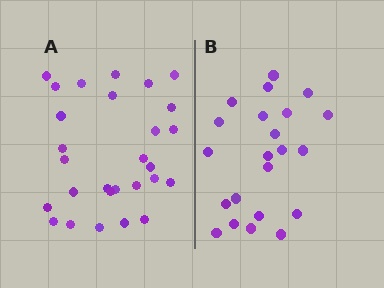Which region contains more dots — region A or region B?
Region A (the left region) has more dots.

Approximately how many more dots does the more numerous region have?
Region A has about 6 more dots than region B.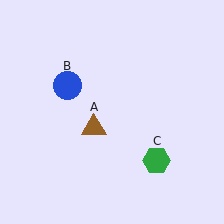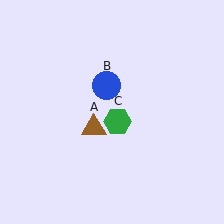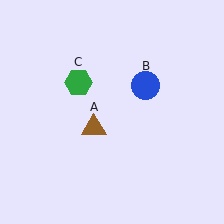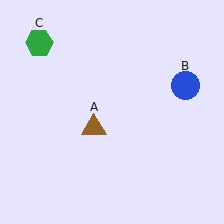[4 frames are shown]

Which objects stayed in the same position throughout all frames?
Brown triangle (object A) remained stationary.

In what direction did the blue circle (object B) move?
The blue circle (object B) moved right.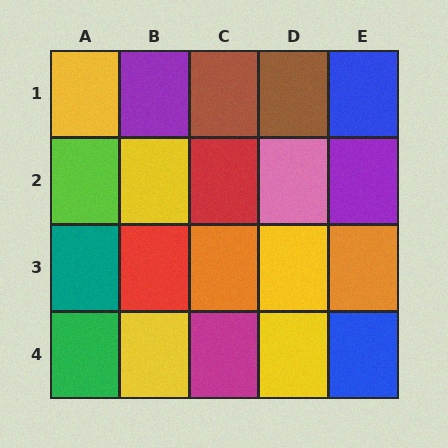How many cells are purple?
2 cells are purple.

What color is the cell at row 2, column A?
Lime.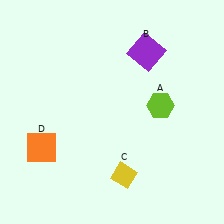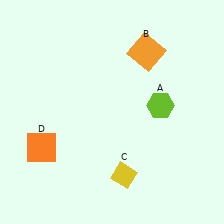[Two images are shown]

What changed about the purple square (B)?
In Image 1, B is purple. In Image 2, it changed to orange.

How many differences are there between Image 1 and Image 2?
There is 1 difference between the two images.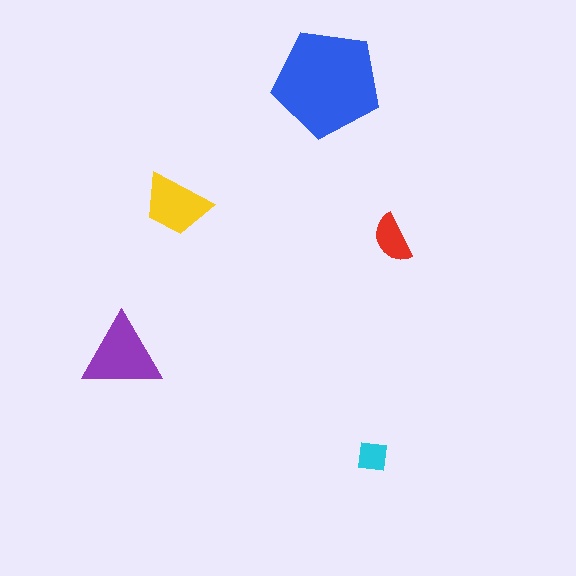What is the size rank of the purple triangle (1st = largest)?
2nd.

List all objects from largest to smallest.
The blue pentagon, the purple triangle, the yellow trapezoid, the red semicircle, the cyan square.